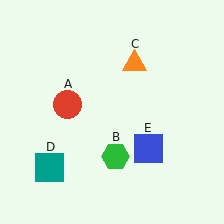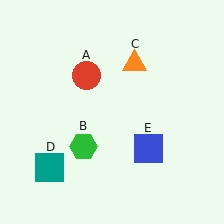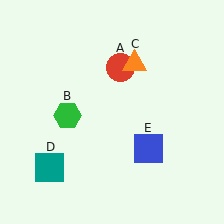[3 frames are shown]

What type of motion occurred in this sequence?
The red circle (object A), green hexagon (object B) rotated clockwise around the center of the scene.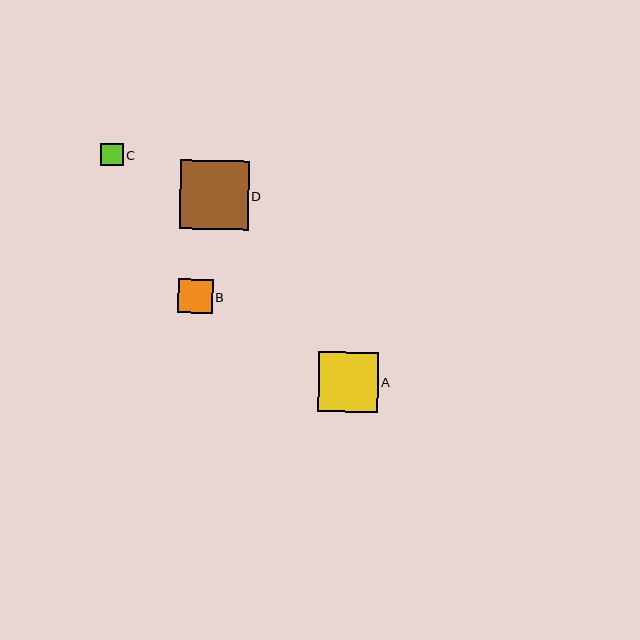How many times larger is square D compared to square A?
Square D is approximately 1.2 times the size of square A.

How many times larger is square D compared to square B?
Square D is approximately 2.0 times the size of square B.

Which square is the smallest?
Square C is the smallest with a size of approximately 22 pixels.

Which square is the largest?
Square D is the largest with a size of approximately 69 pixels.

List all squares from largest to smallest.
From largest to smallest: D, A, B, C.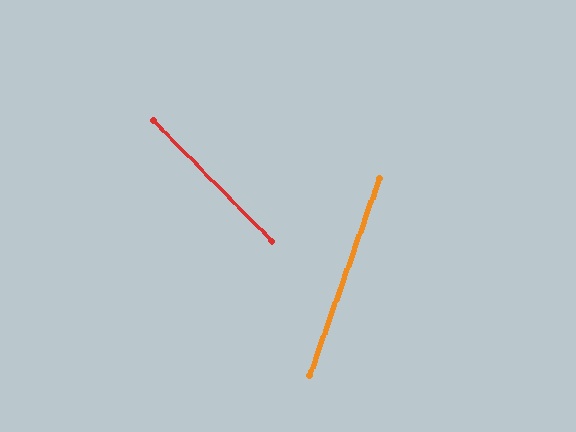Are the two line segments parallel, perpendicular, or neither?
Neither parallel nor perpendicular — they differ by about 64°.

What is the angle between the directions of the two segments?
Approximately 64 degrees.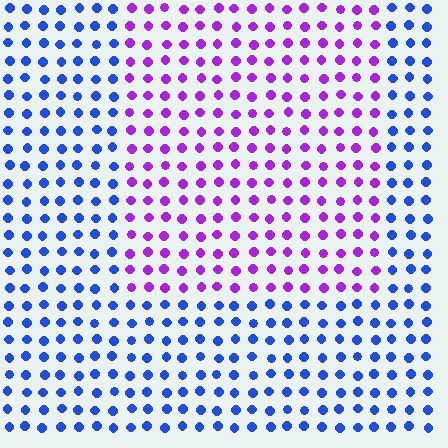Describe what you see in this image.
The image is filled with small blue elements in a uniform arrangement. A rectangle-shaped region is visible where the elements are tinted to a slightly different hue, forming a subtle color boundary.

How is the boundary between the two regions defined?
The boundary is defined purely by a slight shift in hue (about 58 degrees). Spacing, size, and orientation are identical on both sides.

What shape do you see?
I see a rectangle.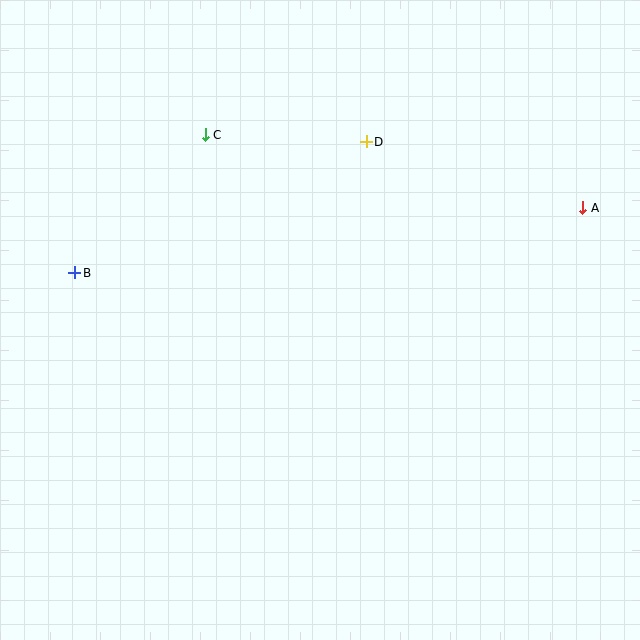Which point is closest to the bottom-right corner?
Point A is closest to the bottom-right corner.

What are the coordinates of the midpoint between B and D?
The midpoint between B and D is at (220, 207).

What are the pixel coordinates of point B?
Point B is at (75, 273).